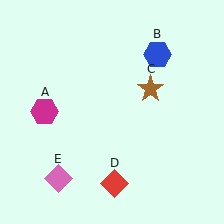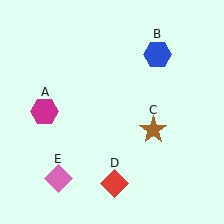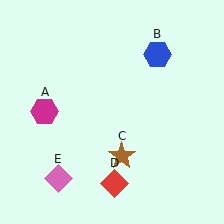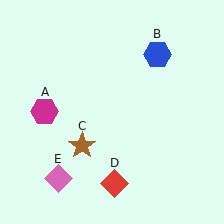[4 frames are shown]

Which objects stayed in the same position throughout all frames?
Magenta hexagon (object A) and blue hexagon (object B) and red diamond (object D) and pink diamond (object E) remained stationary.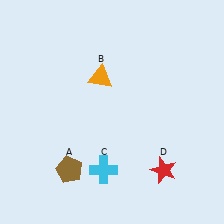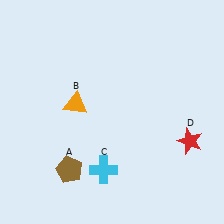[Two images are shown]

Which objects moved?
The objects that moved are: the orange triangle (B), the red star (D).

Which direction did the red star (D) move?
The red star (D) moved up.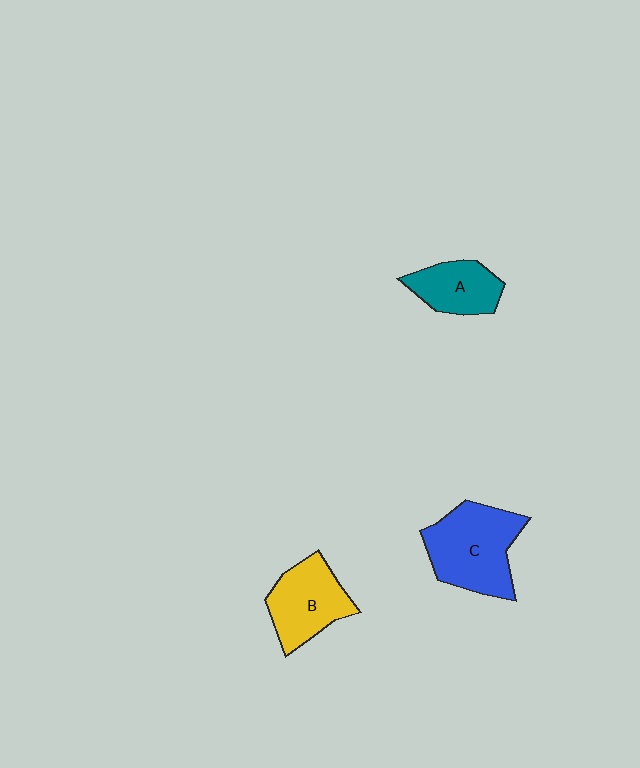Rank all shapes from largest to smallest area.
From largest to smallest: C (blue), B (yellow), A (teal).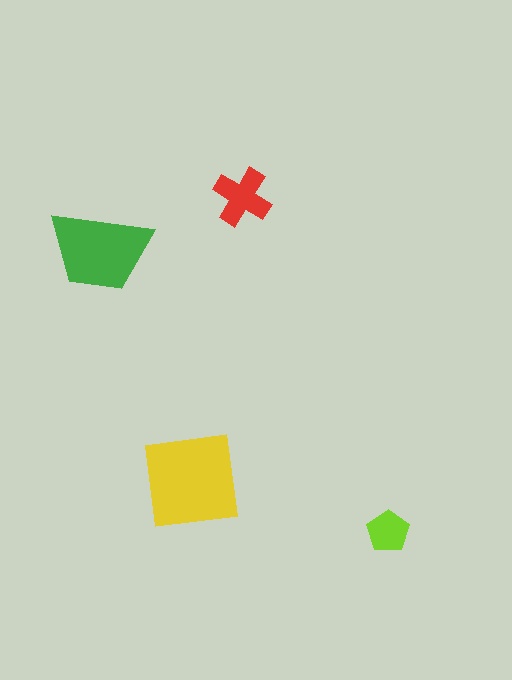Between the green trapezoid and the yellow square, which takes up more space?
The yellow square.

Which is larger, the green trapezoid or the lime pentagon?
The green trapezoid.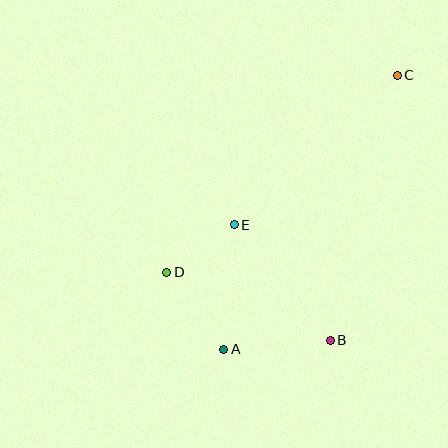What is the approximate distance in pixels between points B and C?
The distance between B and C is approximately 273 pixels.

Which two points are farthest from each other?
Points A and C are farthest from each other.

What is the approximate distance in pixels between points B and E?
The distance between B and E is approximately 150 pixels.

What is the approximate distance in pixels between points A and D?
The distance between A and D is approximately 96 pixels.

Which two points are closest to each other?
Points D and E are closest to each other.